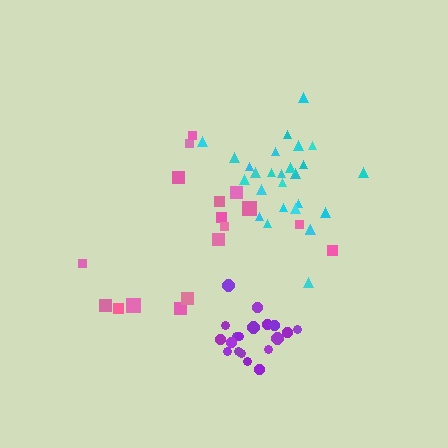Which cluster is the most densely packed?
Purple.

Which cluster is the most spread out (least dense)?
Pink.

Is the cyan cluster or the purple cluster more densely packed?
Purple.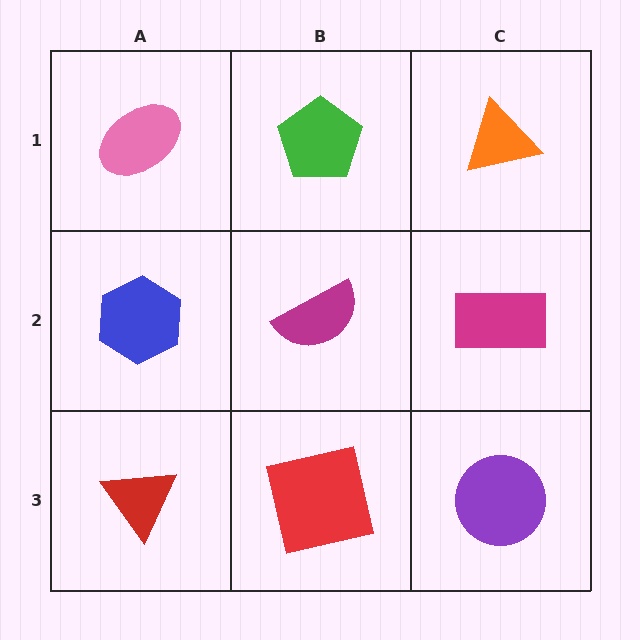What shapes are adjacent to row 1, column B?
A magenta semicircle (row 2, column B), a pink ellipse (row 1, column A), an orange triangle (row 1, column C).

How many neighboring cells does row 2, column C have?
3.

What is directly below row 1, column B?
A magenta semicircle.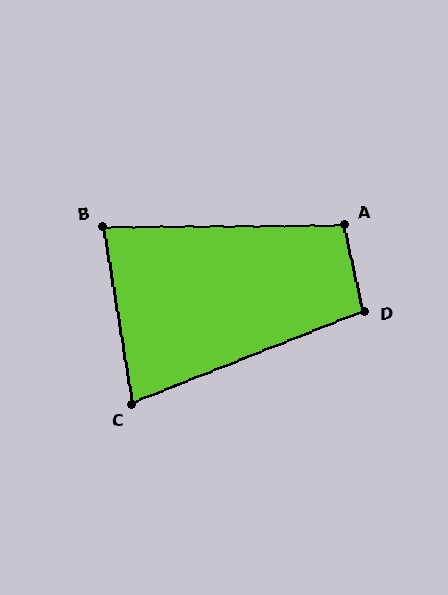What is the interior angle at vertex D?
Approximately 99 degrees (obtuse).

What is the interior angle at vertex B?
Approximately 81 degrees (acute).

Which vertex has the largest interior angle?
A, at approximately 102 degrees.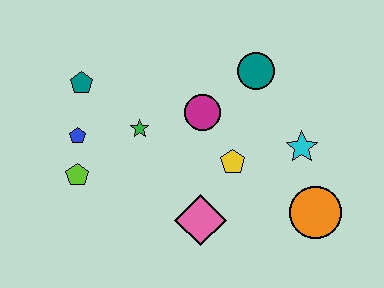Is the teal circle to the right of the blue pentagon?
Yes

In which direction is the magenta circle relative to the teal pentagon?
The magenta circle is to the right of the teal pentagon.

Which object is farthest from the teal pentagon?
The orange circle is farthest from the teal pentagon.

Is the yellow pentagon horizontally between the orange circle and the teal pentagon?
Yes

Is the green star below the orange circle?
No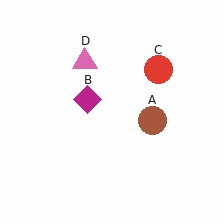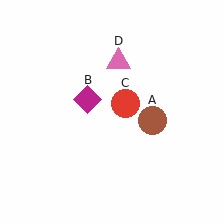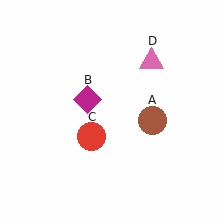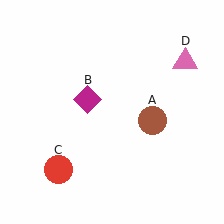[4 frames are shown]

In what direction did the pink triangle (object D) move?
The pink triangle (object D) moved right.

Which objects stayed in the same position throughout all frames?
Brown circle (object A) and magenta diamond (object B) remained stationary.